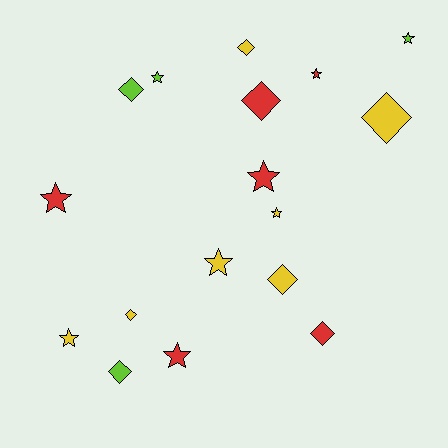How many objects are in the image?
There are 17 objects.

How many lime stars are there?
There are 2 lime stars.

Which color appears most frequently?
Yellow, with 7 objects.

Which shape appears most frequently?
Star, with 9 objects.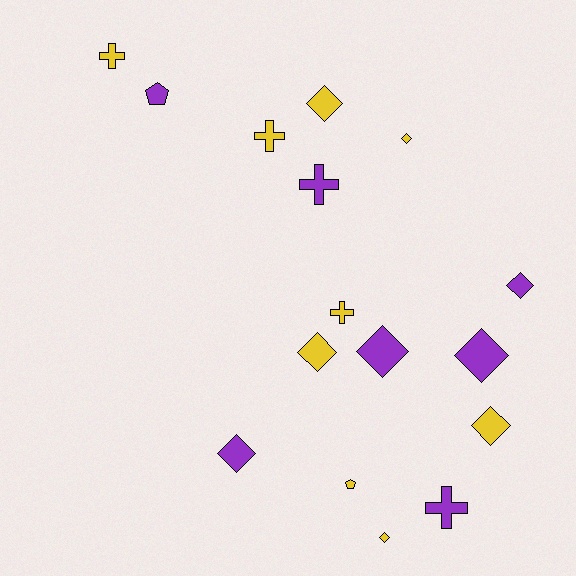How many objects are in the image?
There are 16 objects.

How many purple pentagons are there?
There is 1 purple pentagon.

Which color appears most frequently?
Yellow, with 9 objects.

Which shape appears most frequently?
Diamond, with 9 objects.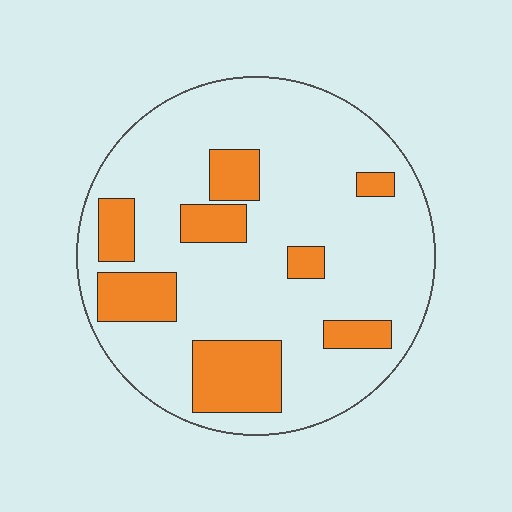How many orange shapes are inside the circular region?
8.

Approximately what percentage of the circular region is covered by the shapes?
Approximately 20%.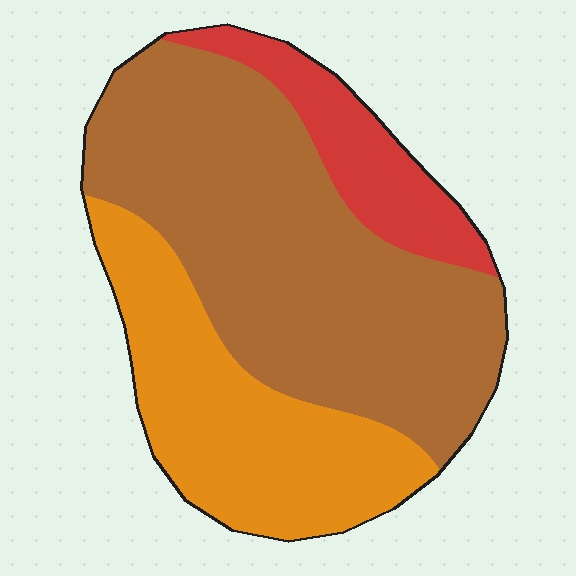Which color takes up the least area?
Red, at roughly 15%.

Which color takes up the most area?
Brown, at roughly 55%.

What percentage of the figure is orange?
Orange takes up about one third (1/3) of the figure.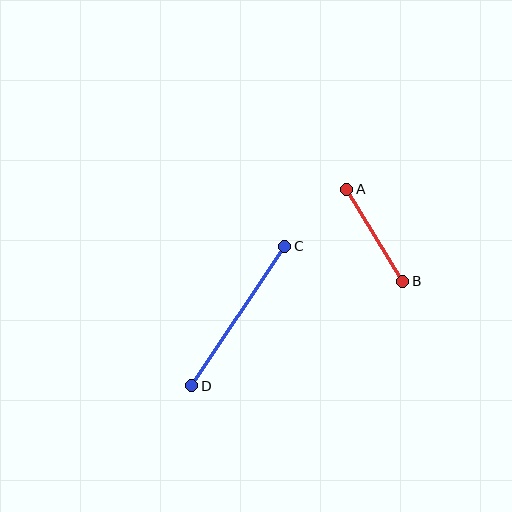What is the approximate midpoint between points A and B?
The midpoint is at approximately (375, 235) pixels.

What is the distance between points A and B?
The distance is approximately 108 pixels.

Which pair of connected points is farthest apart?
Points C and D are farthest apart.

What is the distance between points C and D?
The distance is approximately 168 pixels.